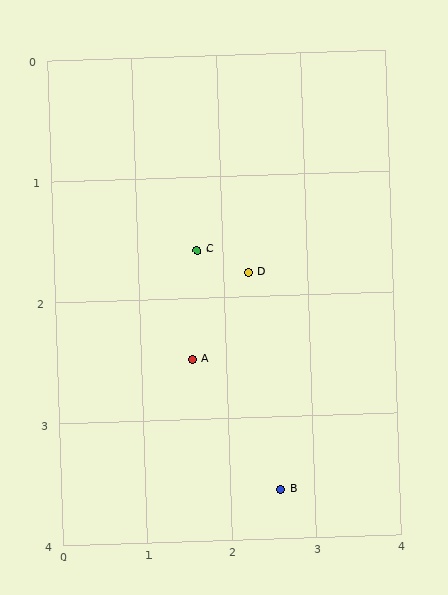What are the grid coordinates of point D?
Point D is at approximately (2.3, 1.8).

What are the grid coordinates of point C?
Point C is at approximately (1.7, 1.6).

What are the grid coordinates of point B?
Point B is at approximately (2.6, 3.6).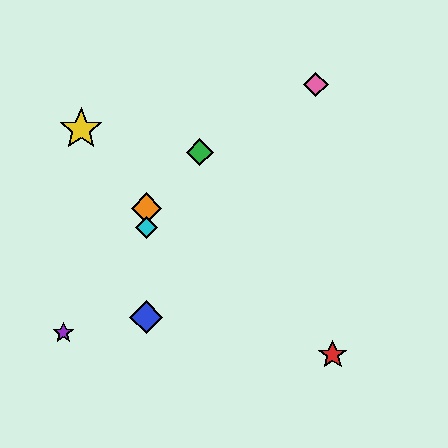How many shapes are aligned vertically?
3 shapes (the blue diamond, the orange diamond, the cyan diamond) are aligned vertically.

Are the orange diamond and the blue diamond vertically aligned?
Yes, both are at x≈146.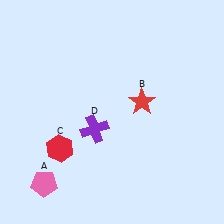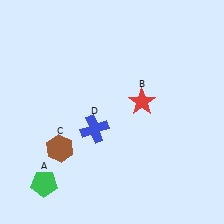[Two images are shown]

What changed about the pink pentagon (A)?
In Image 1, A is pink. In Image 2, it changed to green.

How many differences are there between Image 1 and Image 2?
There are 3 differences between the two images.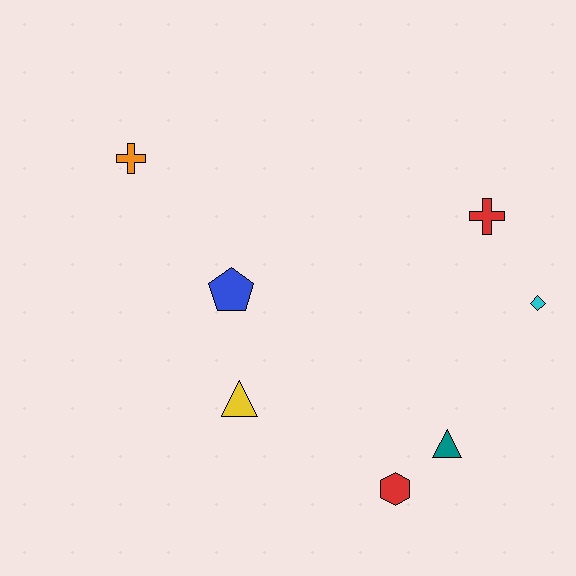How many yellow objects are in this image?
There is 1 yellow object.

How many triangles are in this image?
There are 2 triangles.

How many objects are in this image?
There are 7 objects.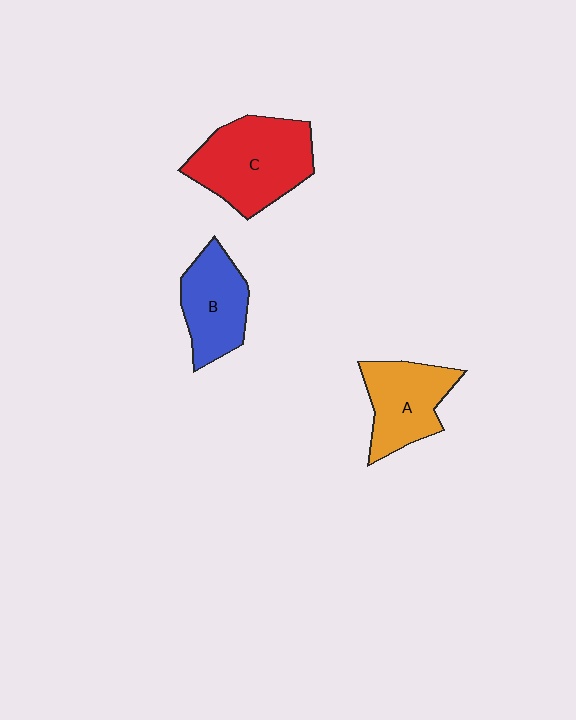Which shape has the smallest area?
Shape B (blue).